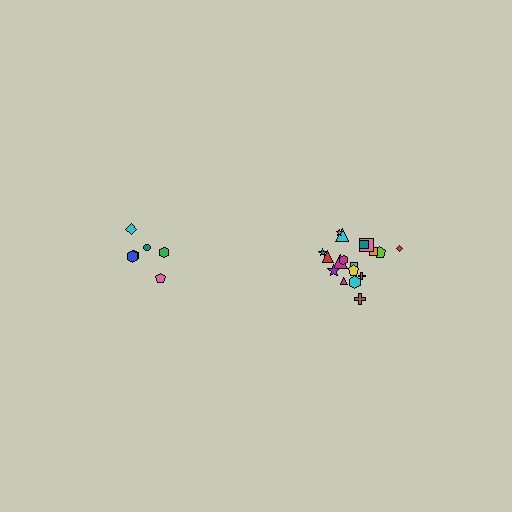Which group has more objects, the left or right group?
The right group.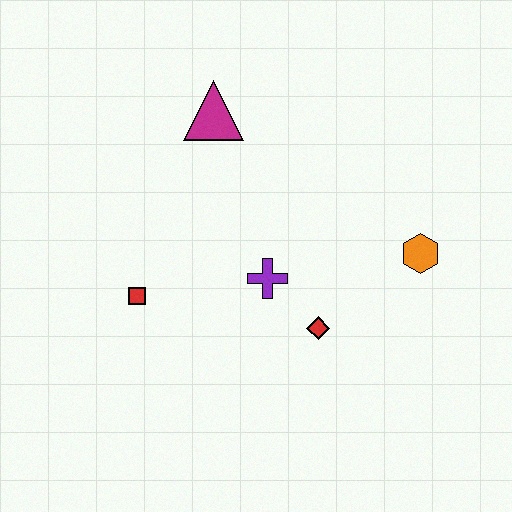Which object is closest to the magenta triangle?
The purple cross is closest to the magenta triangle.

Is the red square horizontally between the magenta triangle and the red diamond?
No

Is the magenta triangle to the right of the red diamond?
No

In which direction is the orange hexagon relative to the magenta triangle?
The orange hexagon is to the right of the magenta triangle.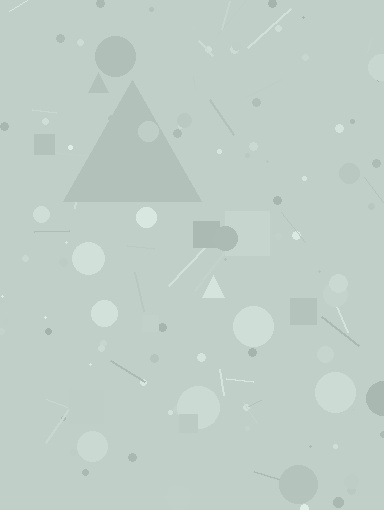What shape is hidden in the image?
A triangle is hidden in the image.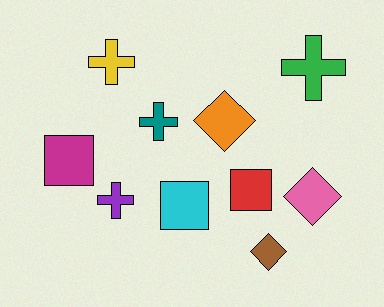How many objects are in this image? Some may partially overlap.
There are 10 objects.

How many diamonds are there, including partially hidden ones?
There are 3 diamonds.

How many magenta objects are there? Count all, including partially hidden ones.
There is 1 magenta object.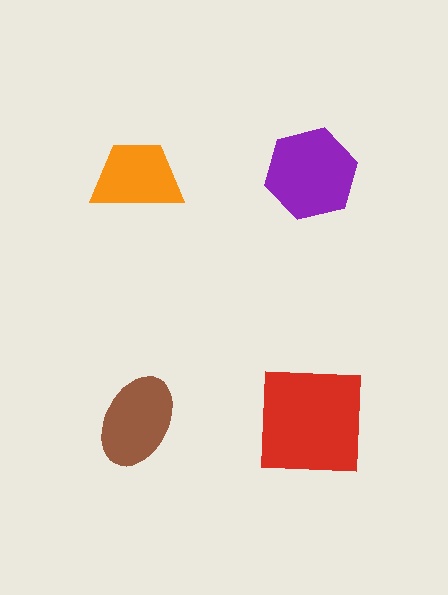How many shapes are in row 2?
2 shapes.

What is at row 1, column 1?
An orange trapezoid.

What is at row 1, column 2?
A purple hexagon.